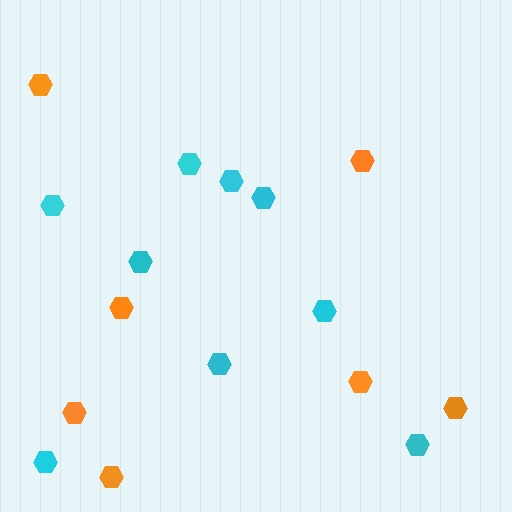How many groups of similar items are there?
There are 2 groups: one group of cyan hexagons (9) and one group of orange hexagons (7).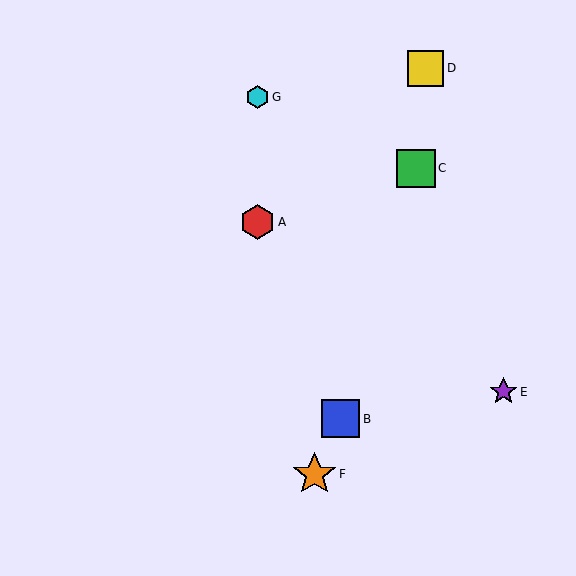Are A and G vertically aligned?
Yes, both are at x≈258.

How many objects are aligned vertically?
2 objects (A, G) are aligned vertically.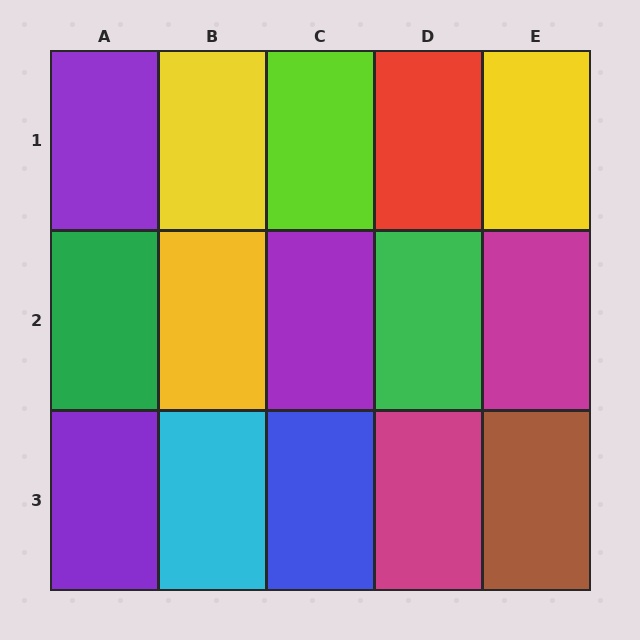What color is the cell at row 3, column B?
Cyan.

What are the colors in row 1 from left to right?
Purple, yellow, lime, red, yellow.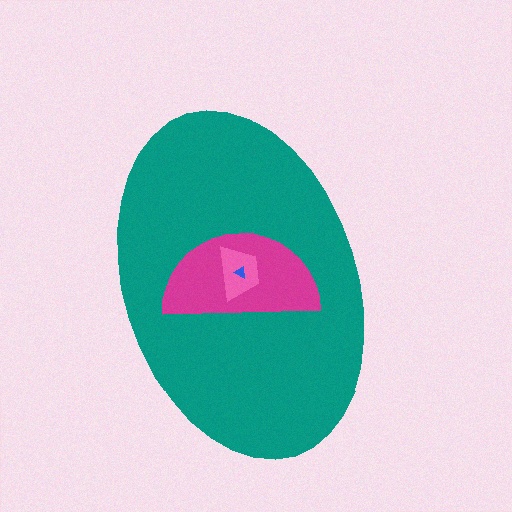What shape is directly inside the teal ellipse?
The magenta semicircle.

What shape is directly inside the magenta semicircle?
The pink trapezoid.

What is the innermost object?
The blue triangle.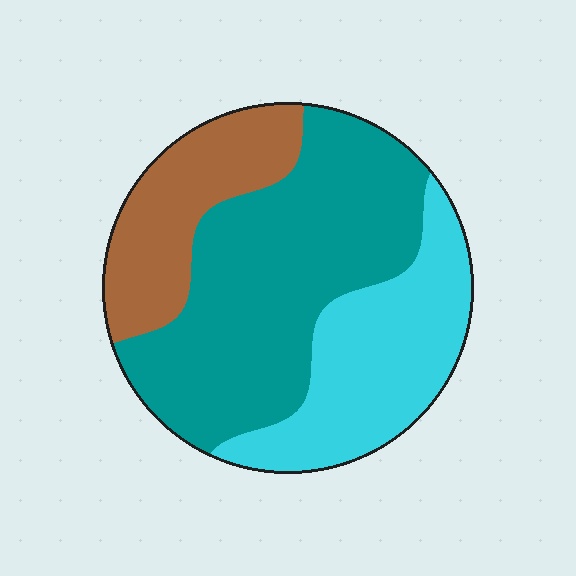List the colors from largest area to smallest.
From largest to smallest: teal, cyan, brown.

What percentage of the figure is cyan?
Cyan covers 29% of the figure.